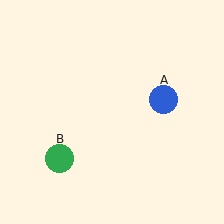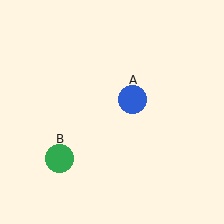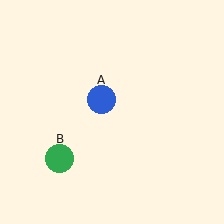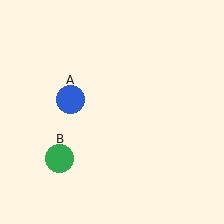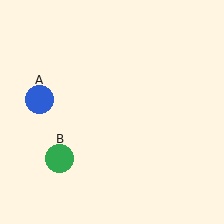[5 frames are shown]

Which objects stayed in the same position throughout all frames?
Green circle (object B) remained stationary.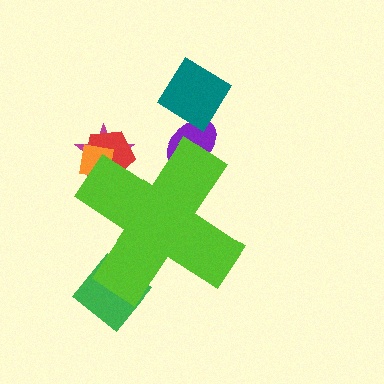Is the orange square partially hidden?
Yes, the orange square is partially hidden behind the lime cross.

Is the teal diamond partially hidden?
No, the teal diamond is fully visible.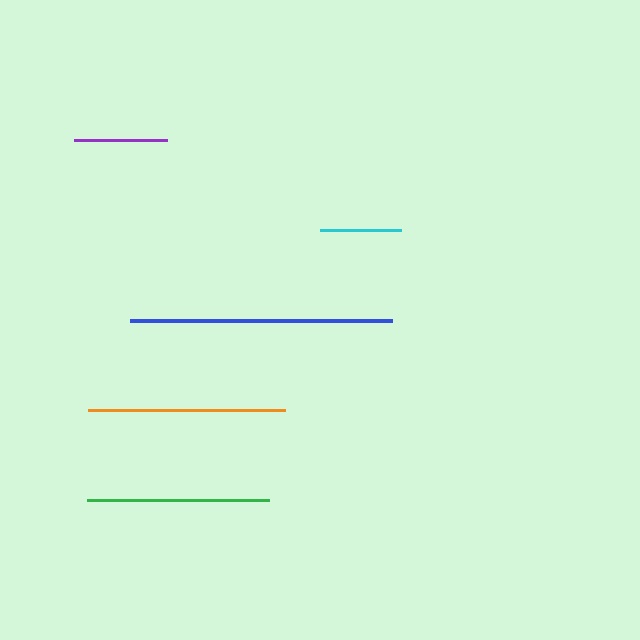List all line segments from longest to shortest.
From longest to shortest: blue, orange, green, purple, cyan.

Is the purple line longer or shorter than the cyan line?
The purple line is longer than the cyan line.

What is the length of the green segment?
The green segment is approximately 182 pixels long.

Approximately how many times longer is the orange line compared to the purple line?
The orange line is approximately 2.1 times the length of the purple line.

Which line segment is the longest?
The blue line is the longest at approximately 262 pixels.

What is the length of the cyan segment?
The cyan segment is approximately 82 pixels long.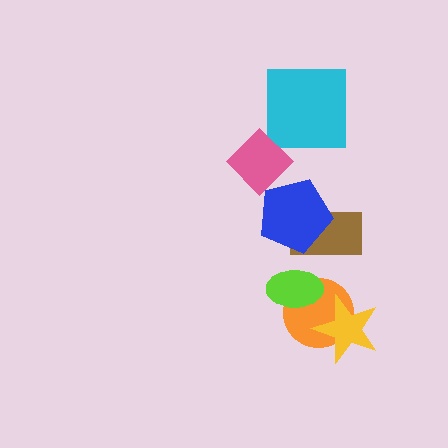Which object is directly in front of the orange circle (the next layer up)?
The lime ellipse is directly in front of the orange circle.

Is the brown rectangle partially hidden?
Yes, it is partially covered by another shape.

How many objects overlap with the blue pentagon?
2 objects overlap with the blue pentagon.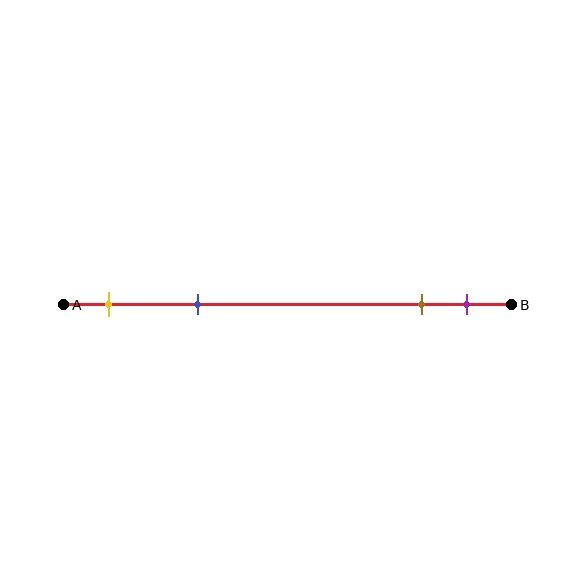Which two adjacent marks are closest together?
The brown and purple marks are the closest adjacent pair.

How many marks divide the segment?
There are 4 marks dividing the segment.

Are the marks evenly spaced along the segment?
No, the marks are not evenly spaced.